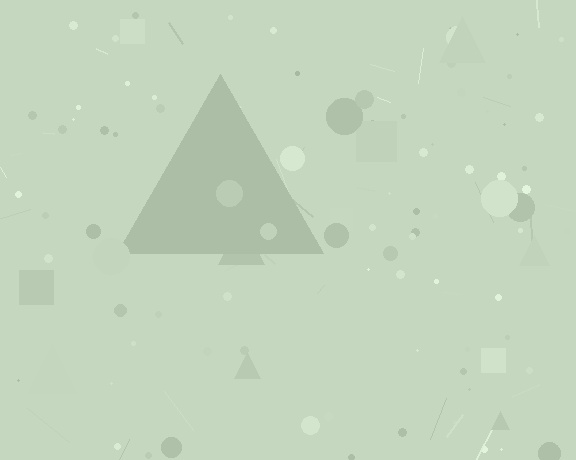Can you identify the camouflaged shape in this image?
The camouflaged shape is a triangle.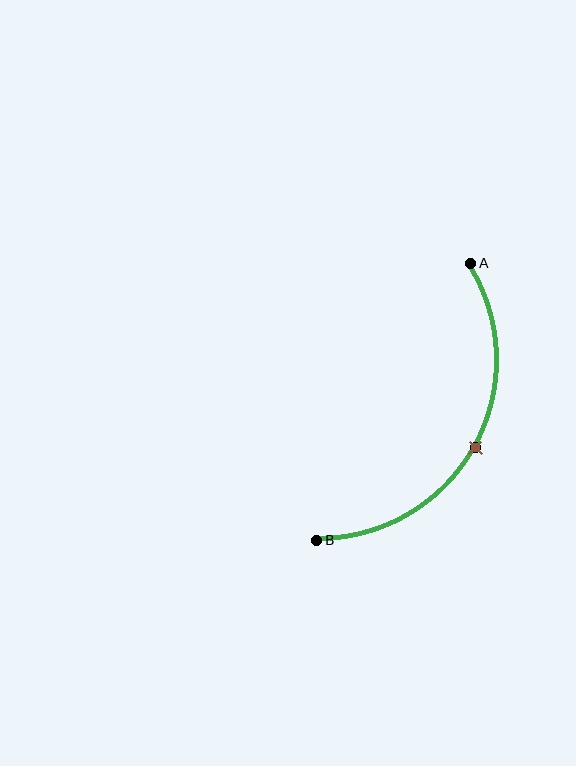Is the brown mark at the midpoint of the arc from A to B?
Yes. The brown mark lies on the arc at equal arc-length from both A and B — it is the arc midpoint.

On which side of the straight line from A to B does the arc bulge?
The arc bulges to the right of the straight line connecting A and B.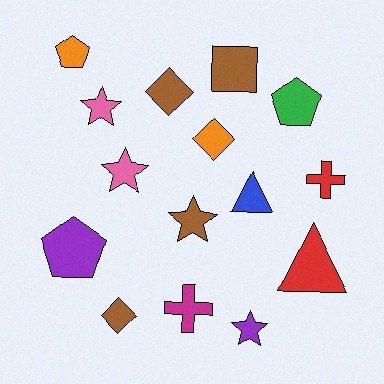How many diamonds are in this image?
There are 3 diamonds.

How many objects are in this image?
There are 15 objects.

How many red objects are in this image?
There are 2 red objects.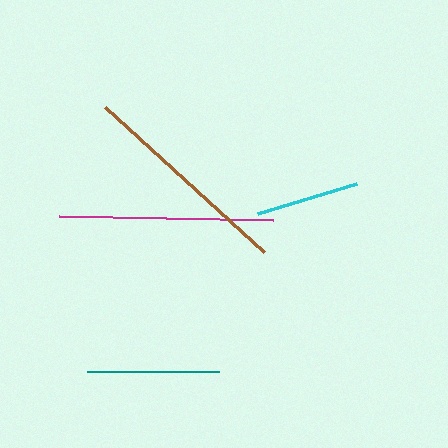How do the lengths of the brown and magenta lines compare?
The brown and magenta lines are approximately the same length.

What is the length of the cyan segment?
The cyan segment is approximately 104 pixels long.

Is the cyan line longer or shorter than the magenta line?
The magenta line is longer than the cyan line.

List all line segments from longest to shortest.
From longest to shortest: brown, magenta, teal, cyan.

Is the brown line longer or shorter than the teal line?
The brown line is longer than the teal line.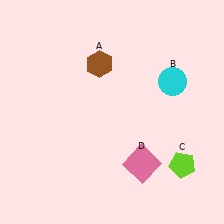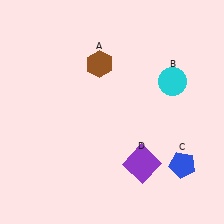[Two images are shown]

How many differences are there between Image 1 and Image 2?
There are 2 differences between the two images.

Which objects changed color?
C changed from lime to blue. D changed from pink to purple.